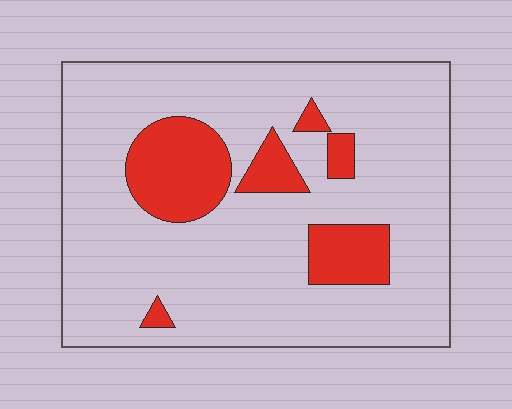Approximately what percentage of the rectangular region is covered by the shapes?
Approximately 15%.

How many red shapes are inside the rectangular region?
6.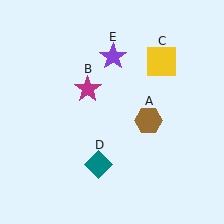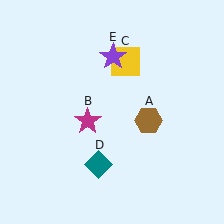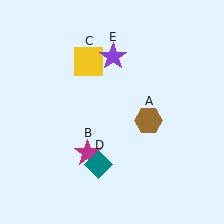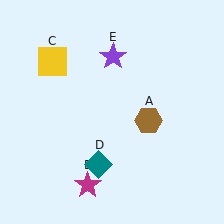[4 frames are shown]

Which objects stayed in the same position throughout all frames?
Brown hexagon (object A) and teal diamond (object D) and purple star (object E) remained stationary.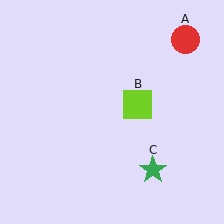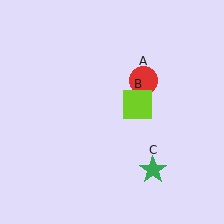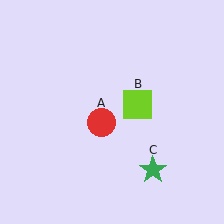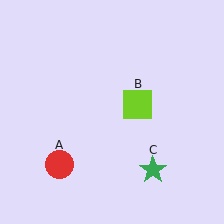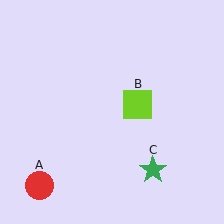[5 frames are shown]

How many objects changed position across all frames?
1 object changed position: red circle (object A).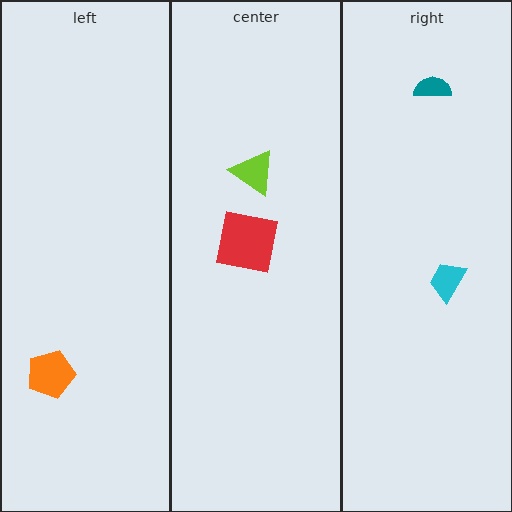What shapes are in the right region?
The cyan trapezoid, the teal semicircle.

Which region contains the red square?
The center region.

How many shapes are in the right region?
2.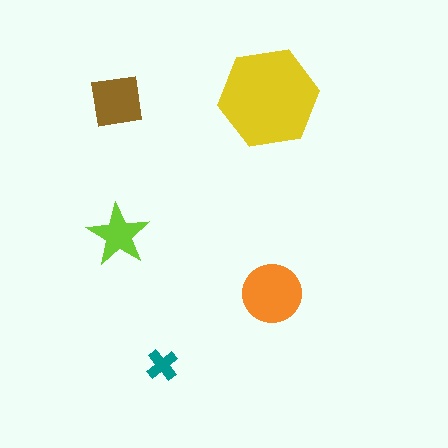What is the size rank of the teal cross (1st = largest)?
5th.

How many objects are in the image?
There are 5 objects in the image.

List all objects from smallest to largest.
The teal cross, the lime star, the brown square, the orange circle, the yellow hexagon.